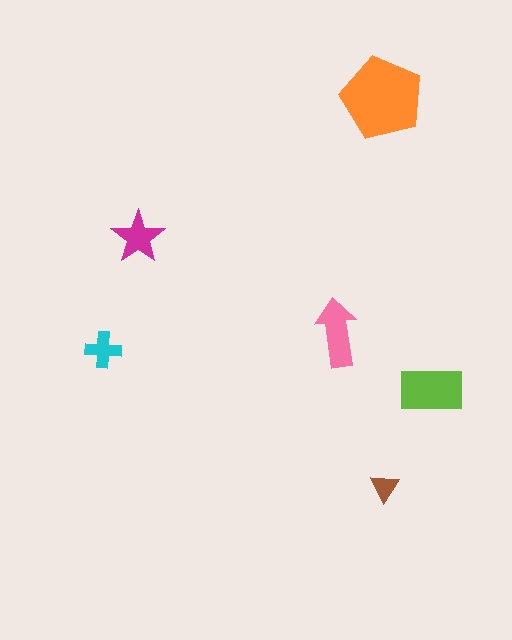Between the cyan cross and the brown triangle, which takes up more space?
The cyan cross.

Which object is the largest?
The orange pentagon.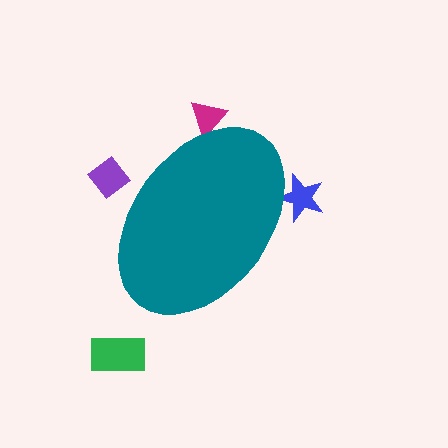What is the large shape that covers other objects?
A teal ellipse.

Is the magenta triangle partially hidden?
Yes, the magenta triangle is partially hidden behind the teal ellipse.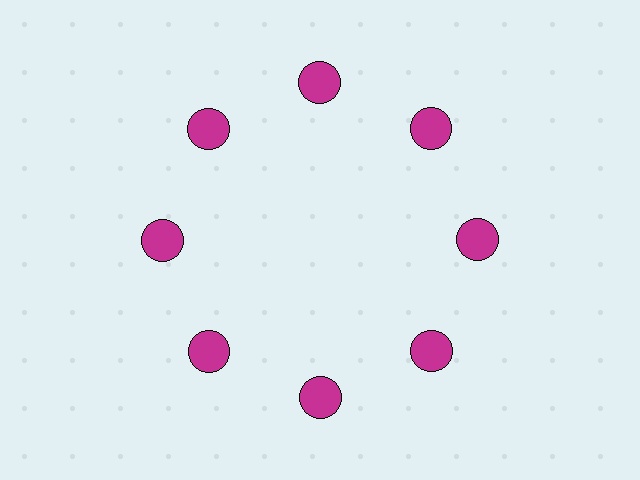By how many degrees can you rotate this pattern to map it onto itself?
The pattern maps onto itself every 45 degrees of rotation.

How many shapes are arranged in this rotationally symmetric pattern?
There are 8 shapes, arranged in 8 groups of 1.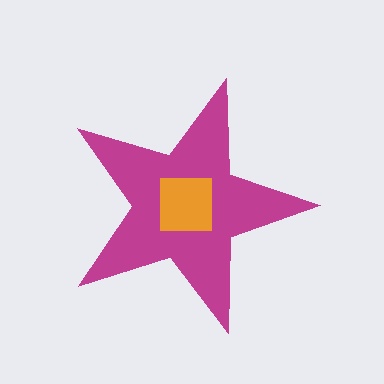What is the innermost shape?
The orange square.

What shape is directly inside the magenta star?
The orange square.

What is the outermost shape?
The magenta star.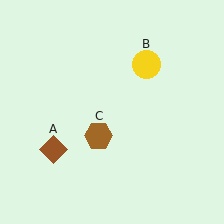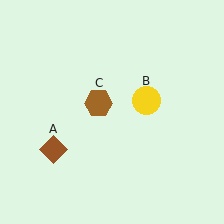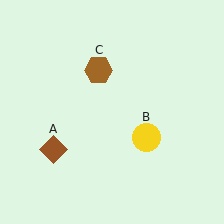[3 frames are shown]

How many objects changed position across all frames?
2 objects changed position: yellow circle (object B), brown hexagon (object C).